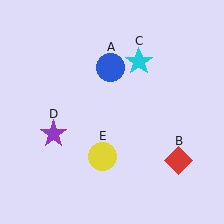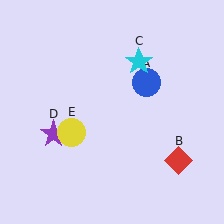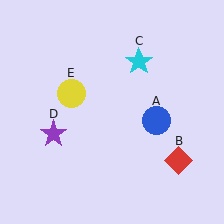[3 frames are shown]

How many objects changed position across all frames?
2 objects changed position: blue circle (object A), yellow circle (object E).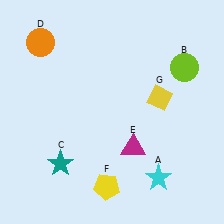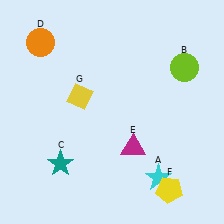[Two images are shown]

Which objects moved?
The objects that moved are: the yellow pentagon (F), the yellow diamond (G).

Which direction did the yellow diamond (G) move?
The yellow diamond (G) moved left.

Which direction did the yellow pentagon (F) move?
The yellow pentagon (F) moved right.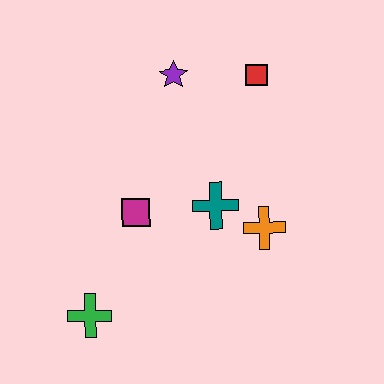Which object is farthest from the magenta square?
The red square is farthest from the magenta square.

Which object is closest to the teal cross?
The orange cross is closest to the teal cross.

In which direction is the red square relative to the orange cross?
The red square is above the orange cross.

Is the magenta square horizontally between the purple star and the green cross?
Yes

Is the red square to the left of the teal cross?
No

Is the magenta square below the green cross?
No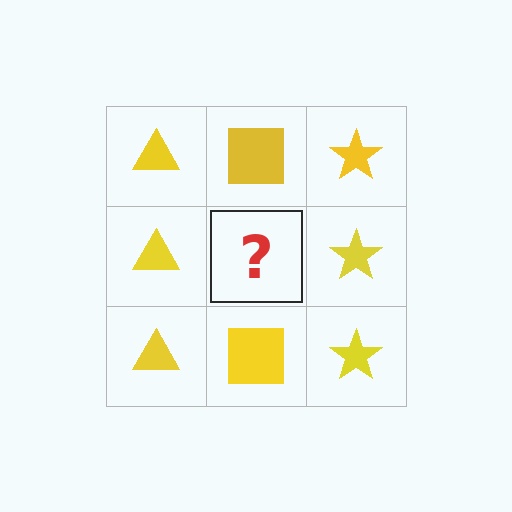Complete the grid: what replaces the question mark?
The question mark should be replaced with a yellow square.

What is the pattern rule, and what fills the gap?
The rule is that each column has a consistent shape. The gap should be filled with a yellow square.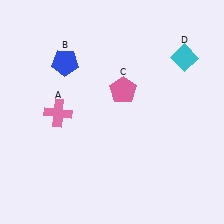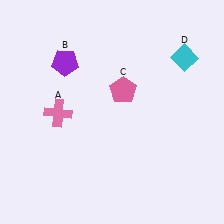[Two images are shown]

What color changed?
The pentagon (B) changed from blue in Image 1 to purple in Image 2.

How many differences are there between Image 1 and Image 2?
There is 1 difference between the two images.